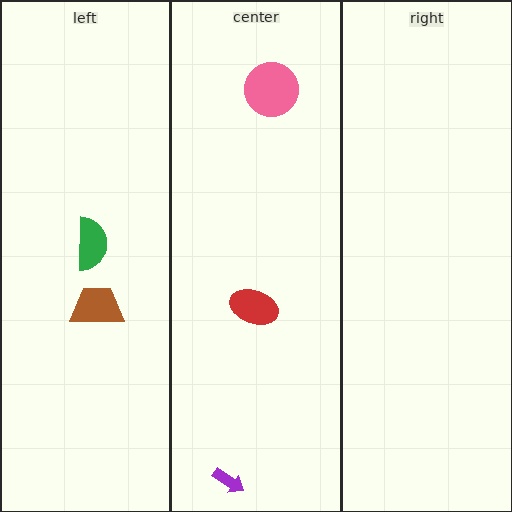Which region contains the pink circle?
The center region.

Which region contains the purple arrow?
The center region.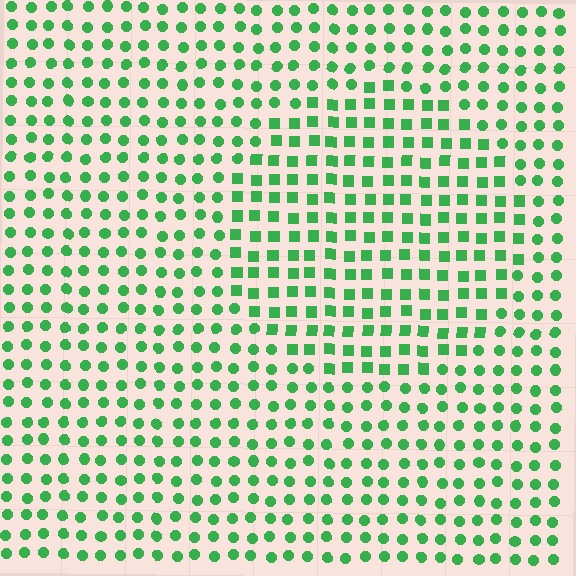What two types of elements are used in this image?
The image uses squares inside the circle region and circles outside it.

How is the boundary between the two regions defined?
The boundary is defined by a change in element shape: squares inside vs. circles outside. All elements share the same color and spacing.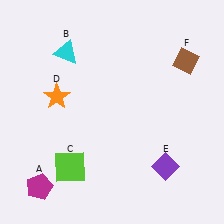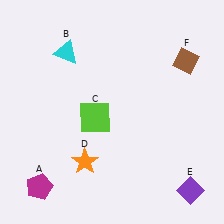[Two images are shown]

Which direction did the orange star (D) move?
The orange star (D) moved down.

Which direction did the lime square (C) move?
The lime square (C) moved up.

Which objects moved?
The objects that moved are: the lime square (C), the orange star (D), the purple diamond (E).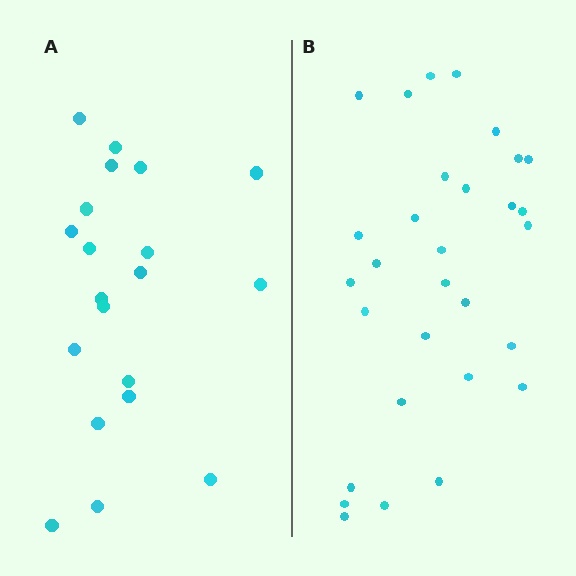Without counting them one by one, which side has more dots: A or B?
Region B (the right region) has more dots.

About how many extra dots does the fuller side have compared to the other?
Region B has roughly 10 or so more dots than region A.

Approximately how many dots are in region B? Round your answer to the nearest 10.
About 30 dots.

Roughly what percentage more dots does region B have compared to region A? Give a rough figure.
About 50% more.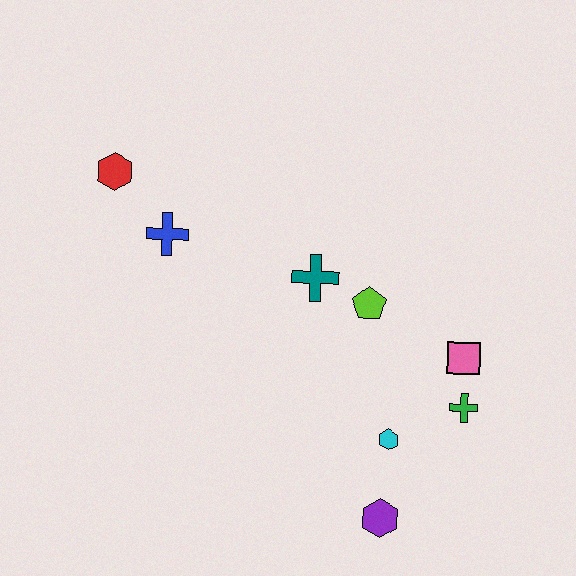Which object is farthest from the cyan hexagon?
The red hexagon is farthest from the cyan hexagon.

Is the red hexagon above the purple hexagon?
Yes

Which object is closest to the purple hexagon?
The cyan hexagon is closest to the purple hexagon.